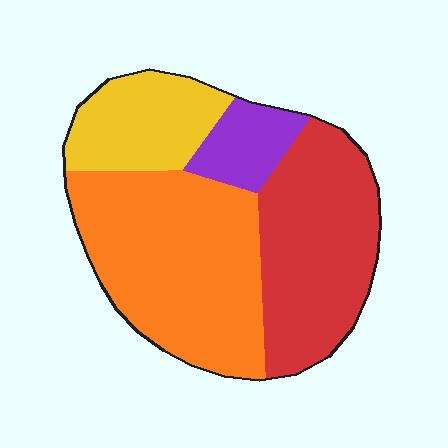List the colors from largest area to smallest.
From largest to smallest: orange, red, yellow, purple.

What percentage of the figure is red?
Red takes up about one third (1/3) of the figure.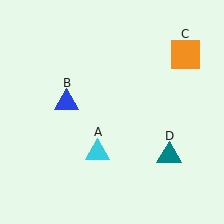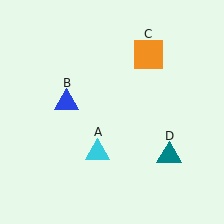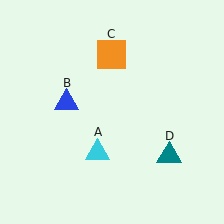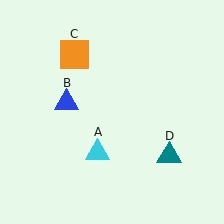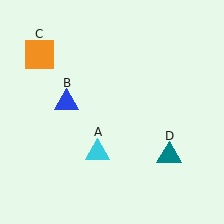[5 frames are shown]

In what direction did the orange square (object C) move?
The orange square (object C) moved left.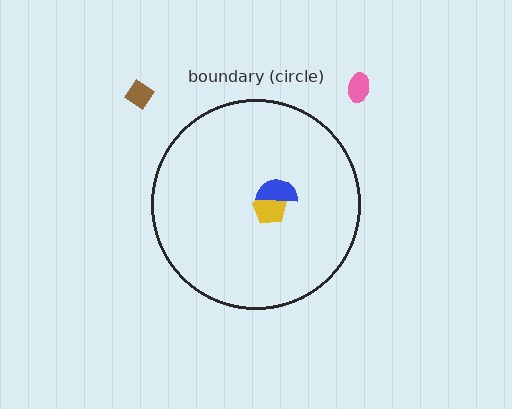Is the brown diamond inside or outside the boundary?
Outside.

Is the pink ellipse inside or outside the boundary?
Outside.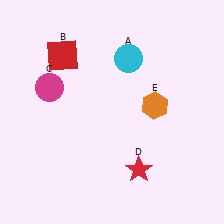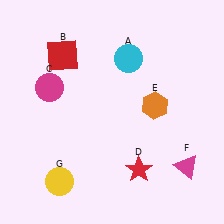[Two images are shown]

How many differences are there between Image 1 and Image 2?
There are 2 differences between the two images.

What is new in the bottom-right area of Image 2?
A magenta triangle (F) was added in the bottom-right area of Image 2.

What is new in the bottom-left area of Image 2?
A yellow circle (G) was added in the bottom-left area of Image 2.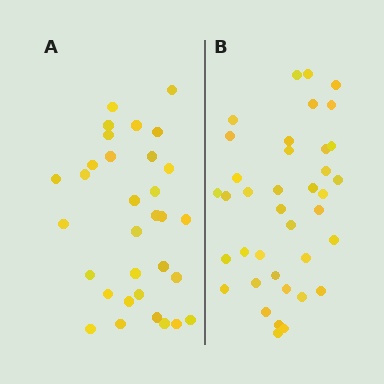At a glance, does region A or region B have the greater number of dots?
Region B (the right region) has more dots.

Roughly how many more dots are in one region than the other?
Region B has about 6 more dots than region A.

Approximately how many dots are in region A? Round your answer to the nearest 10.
About 30 dots. (The exact count is 32, which rounds to 30.)